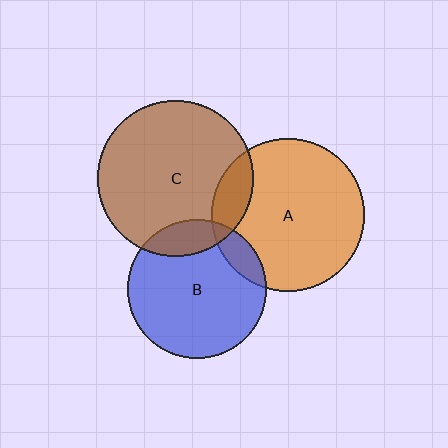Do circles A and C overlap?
Yes.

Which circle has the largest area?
Circle C (brown).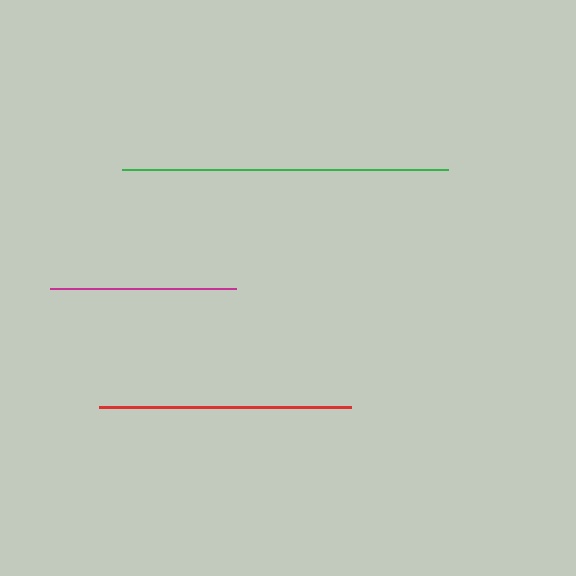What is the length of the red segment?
The red segment is approximately 252 pixels long.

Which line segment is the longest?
The green line is the longest at approximately 326 pixels.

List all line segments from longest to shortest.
From longest to shortest: green, red, magenta.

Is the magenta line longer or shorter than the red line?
The red line is longer than the magenta line.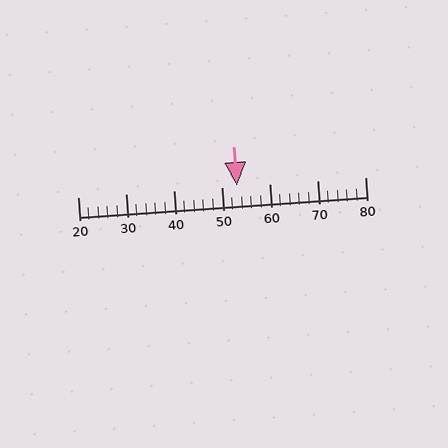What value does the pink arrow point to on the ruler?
The pink arrow points to approximately 53.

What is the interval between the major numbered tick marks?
The major tick marks are spaced 10 units apart.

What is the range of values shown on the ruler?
The ruler shows values from 20 to 80.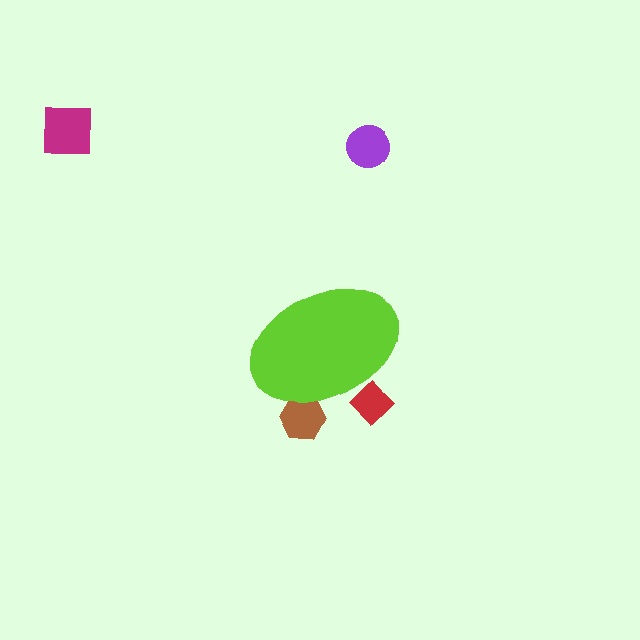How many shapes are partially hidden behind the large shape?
2 shapes are partially hidden.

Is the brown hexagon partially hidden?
Yes, the brown hexagon is partially hidden behind the lime ellipse.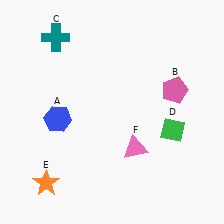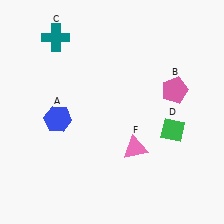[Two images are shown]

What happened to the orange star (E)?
The orange star (E) was removed in Image 2. It was in the bottom-left area of Image 1.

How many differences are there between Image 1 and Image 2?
There is 1 difference between the two images.